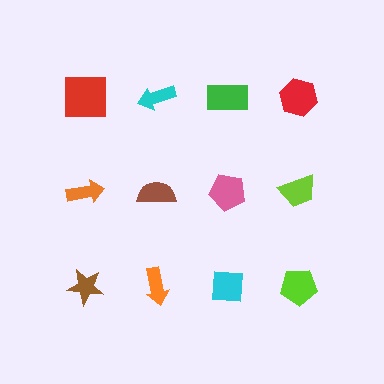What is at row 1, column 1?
A red square.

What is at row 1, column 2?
A cyan arrow.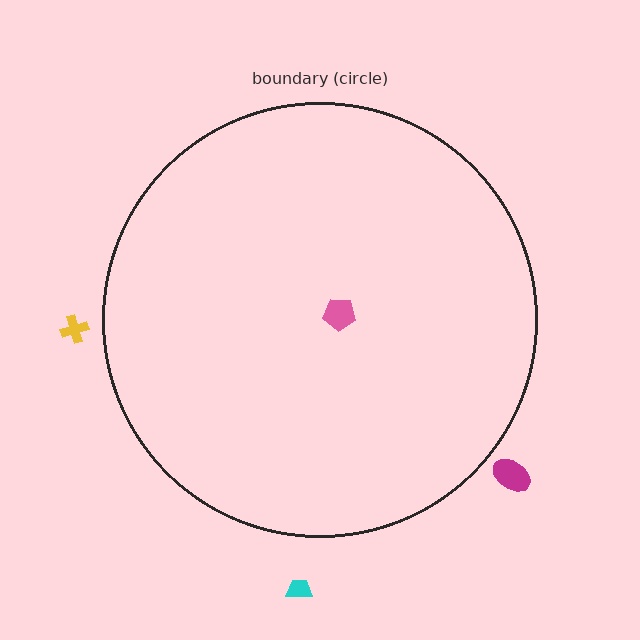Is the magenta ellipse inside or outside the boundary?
Outside.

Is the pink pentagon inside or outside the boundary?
Inside.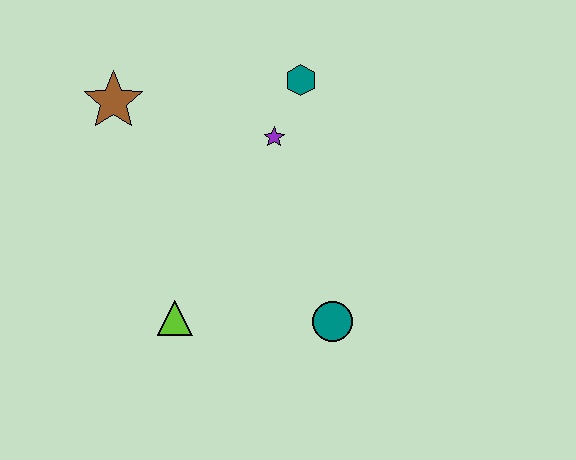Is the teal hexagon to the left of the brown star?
No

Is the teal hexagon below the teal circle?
No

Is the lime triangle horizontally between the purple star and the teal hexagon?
No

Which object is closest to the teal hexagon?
The purple star is closest to the teal hexagon.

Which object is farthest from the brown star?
The teal circle is farthest from the brown star.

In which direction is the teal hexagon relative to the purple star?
The teal hexagon is above the purple star.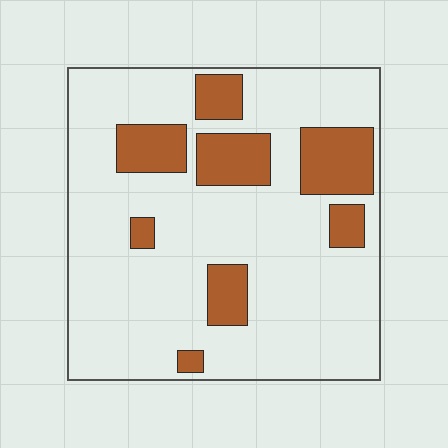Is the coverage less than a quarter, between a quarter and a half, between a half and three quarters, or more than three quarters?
Less than a quarter.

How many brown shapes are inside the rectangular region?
8.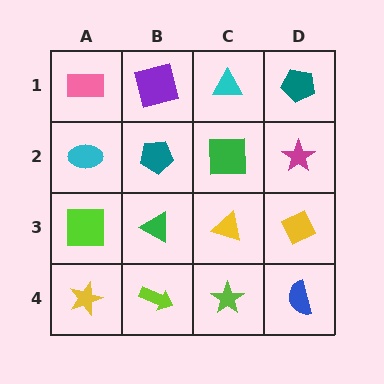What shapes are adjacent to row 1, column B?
A teal pentagon (row 2, column B), a pink rectangle (row 1, column A), a cyan triangle (row 1, column C).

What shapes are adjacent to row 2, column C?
A cyan triangle (row 1, column C), a yellow triangle (row 3, column C), a teal pentagon (row 2, column B), a magenta star (row 2, column D).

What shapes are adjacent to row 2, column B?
A purple square (row 1, column B), a green triangle (row 3, column B), a cyan ellipse (row 2, column A), a green square (row 2, column C).